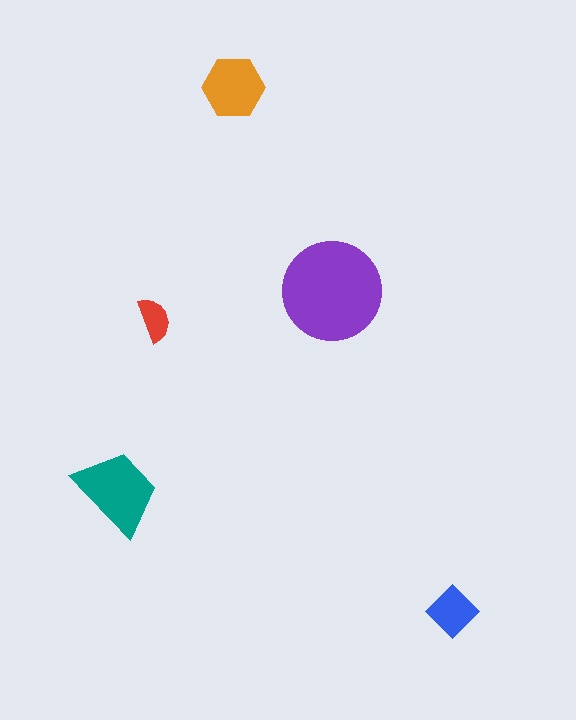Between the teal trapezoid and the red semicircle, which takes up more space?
The teal trapezoid.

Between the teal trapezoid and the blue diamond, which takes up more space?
The teal trapezoid.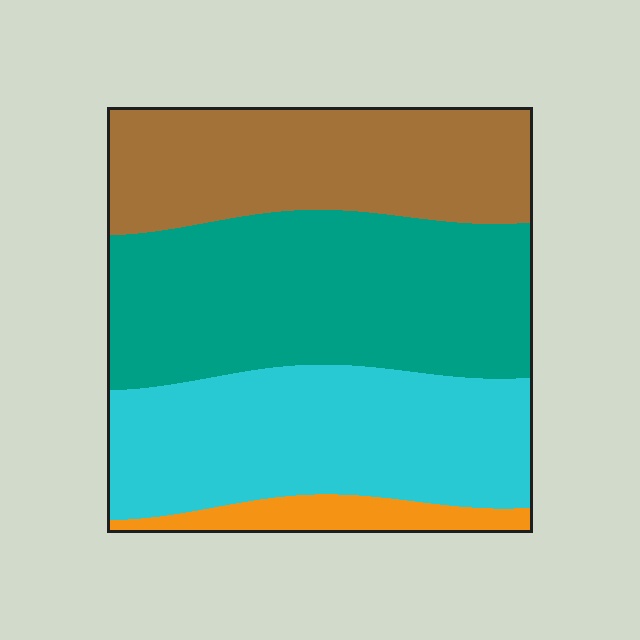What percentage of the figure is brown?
Brown takes up about one quarter (1/4) of the figure.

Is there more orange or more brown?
Brown.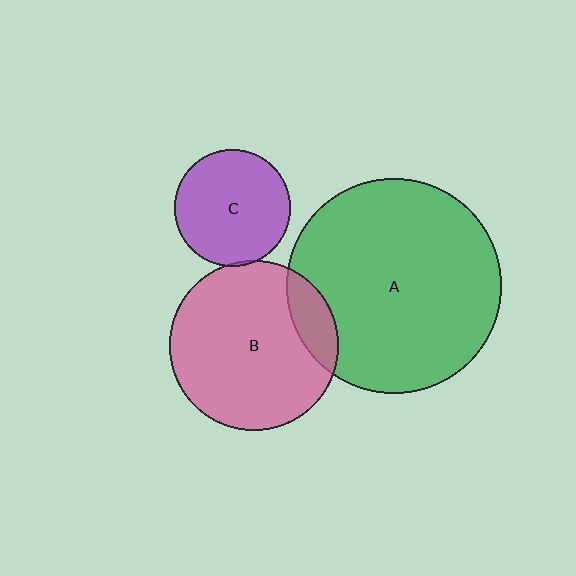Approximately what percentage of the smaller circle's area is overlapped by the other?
Approximately 5%.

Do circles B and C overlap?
Yes.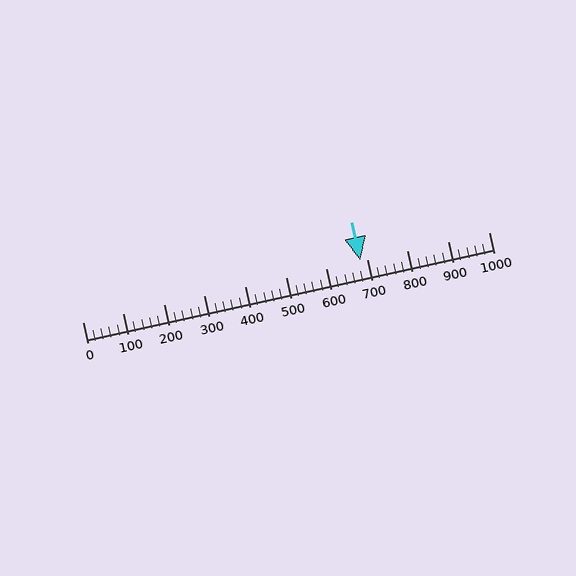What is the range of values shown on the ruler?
The ruler shows values from 0 to 1000.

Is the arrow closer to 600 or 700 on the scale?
The arrow is closer to 700.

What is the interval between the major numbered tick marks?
The major tick marks are spaced 100 units apart.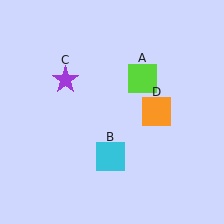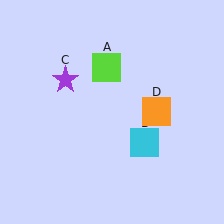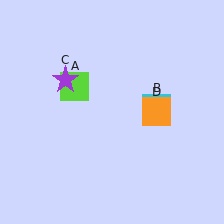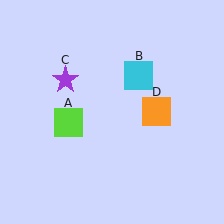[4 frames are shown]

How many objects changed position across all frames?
2 objects changed position: lime square (object A), cyan square (object B).